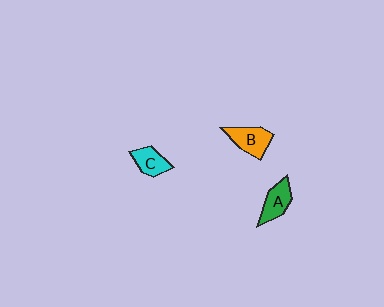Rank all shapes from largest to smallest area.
From largest to smallest: B (orange), A (green), C (cyan).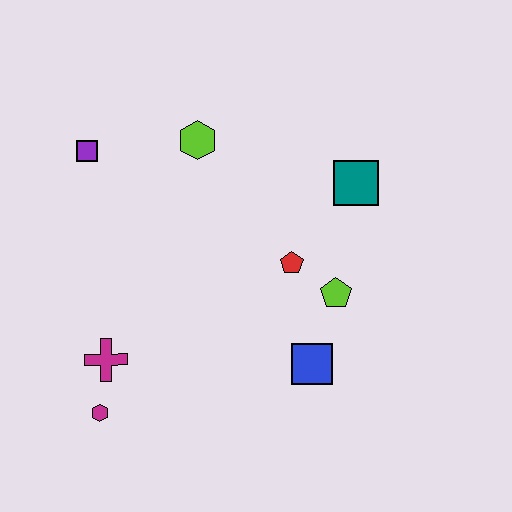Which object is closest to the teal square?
The red pentagon is closest to the teal square.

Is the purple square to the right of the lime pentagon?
No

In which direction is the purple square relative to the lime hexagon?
The purple square is to the left of the lime hexagon.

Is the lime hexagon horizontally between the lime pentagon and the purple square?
Yes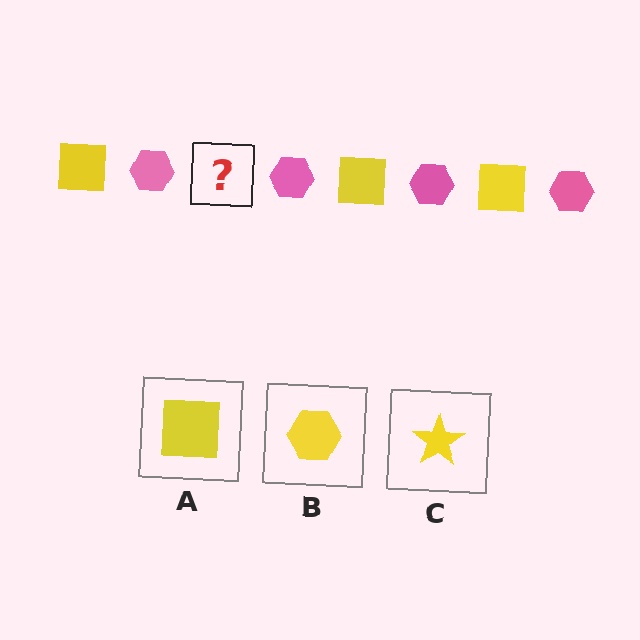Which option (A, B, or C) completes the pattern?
A.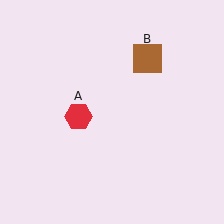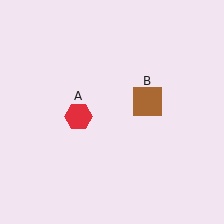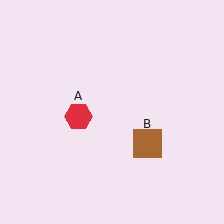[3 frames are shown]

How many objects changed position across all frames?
1 object changed position: brown square (object B).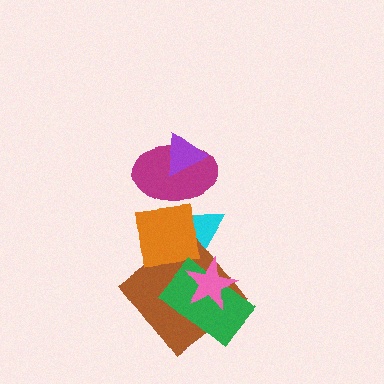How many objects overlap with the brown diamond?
3 objects overlap with the brown diamond.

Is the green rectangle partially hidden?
Yes, it is partially covered by another shape.